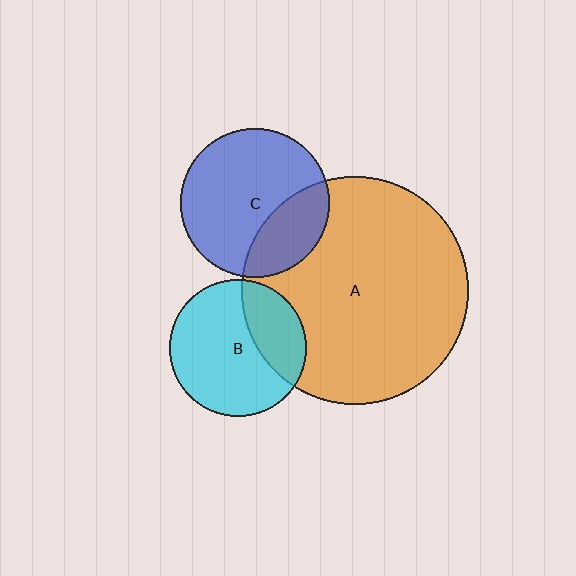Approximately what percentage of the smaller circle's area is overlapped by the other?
Approximately 30%.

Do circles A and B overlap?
Yes.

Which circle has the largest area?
Circle A (orange).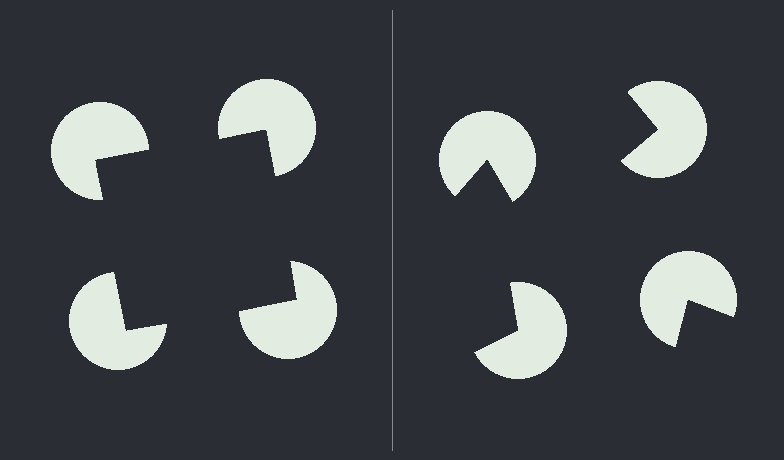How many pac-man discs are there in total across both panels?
8 — 4 on each side.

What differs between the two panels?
The pac-man discs are positioned identically on both sides; only the wedge orientations differ. On the left they align to a square; on the right they are misaligned.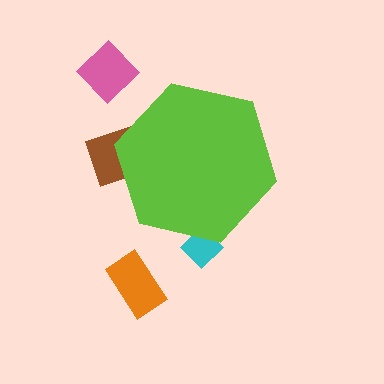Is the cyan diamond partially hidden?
Yes, the cyan diamond is partially hidden behind the lime hexagon.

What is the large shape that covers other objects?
A lime hexagon.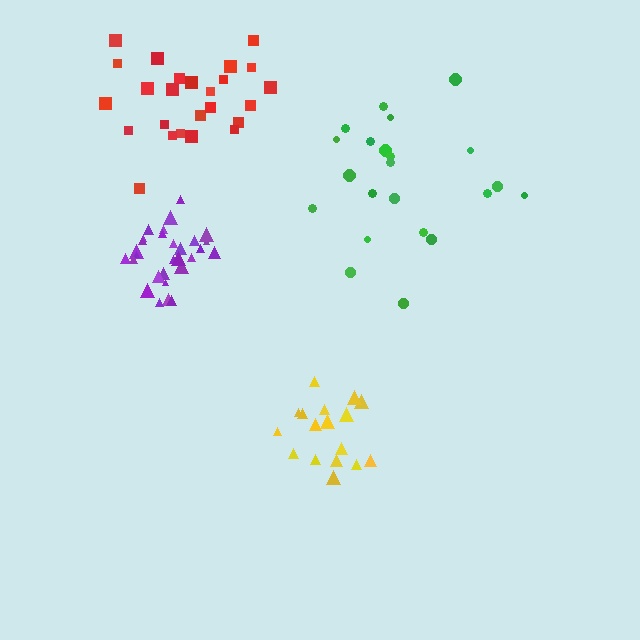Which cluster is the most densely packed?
Purple.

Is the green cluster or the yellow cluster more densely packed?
Yellow.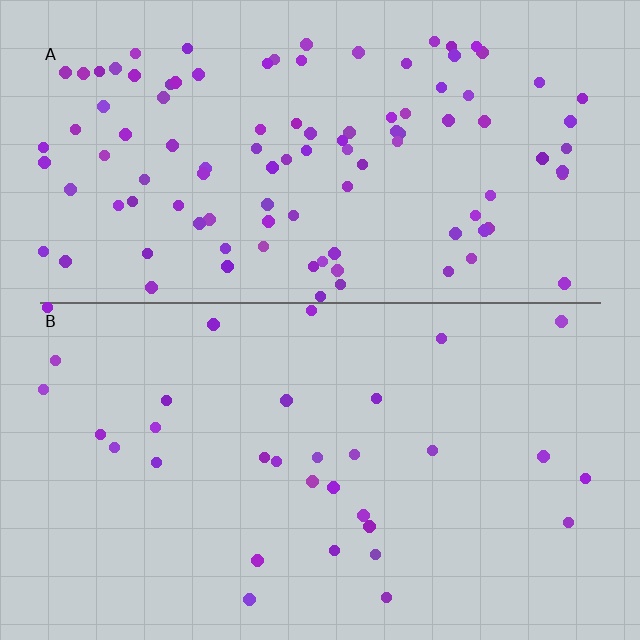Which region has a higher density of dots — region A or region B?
A (the top).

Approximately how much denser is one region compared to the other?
Approximately 3.3× — region A over region B.